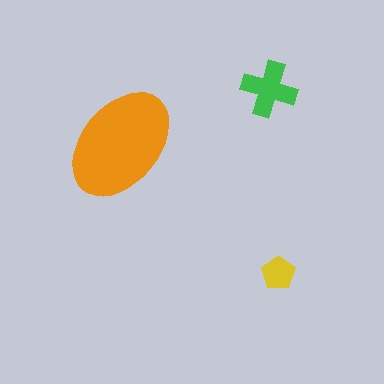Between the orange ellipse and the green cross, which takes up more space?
The orange ellipse.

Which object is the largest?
The orange ellipse.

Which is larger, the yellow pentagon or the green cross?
The green cross.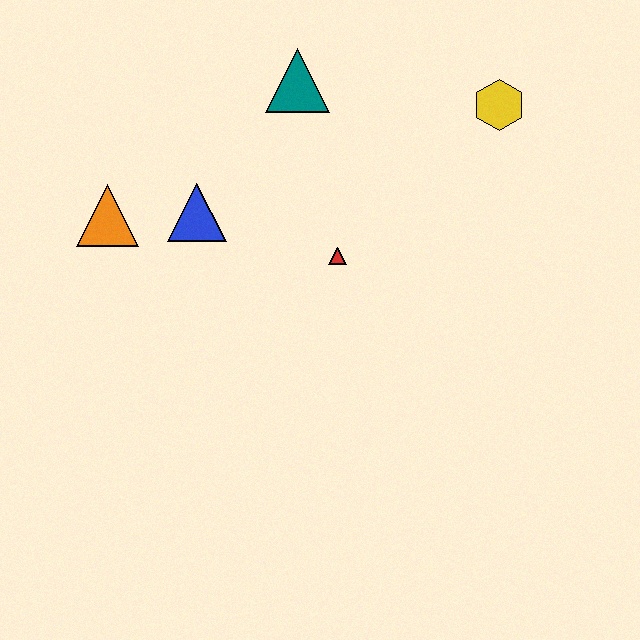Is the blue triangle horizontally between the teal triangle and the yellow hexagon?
No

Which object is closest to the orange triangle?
The blue triangle is closest to the orange triangle.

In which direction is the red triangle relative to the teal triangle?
The red triangle is below the teal triangle.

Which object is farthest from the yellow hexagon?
The orange triangle is farthest from the yellow hexagon.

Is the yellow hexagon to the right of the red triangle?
Yes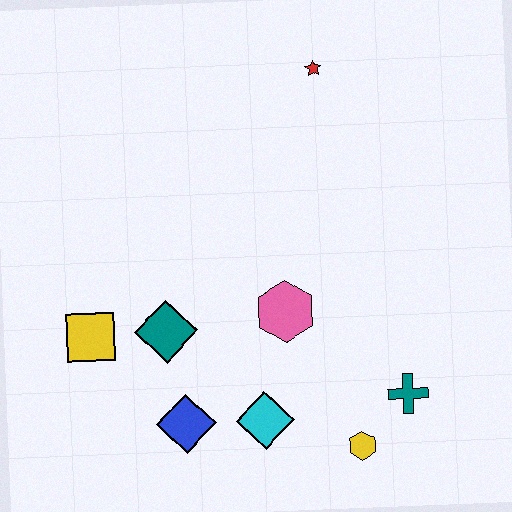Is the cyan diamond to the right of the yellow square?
Yes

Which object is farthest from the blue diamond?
The red star is farthest from the blue diamond.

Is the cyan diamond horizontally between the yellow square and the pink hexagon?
Yes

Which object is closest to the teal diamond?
The yellow square is closest to the teal diamond.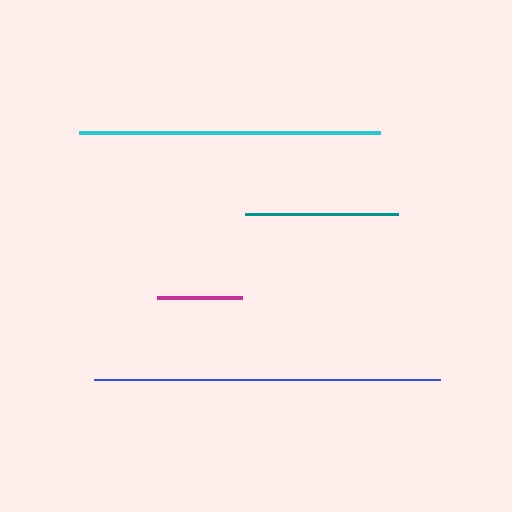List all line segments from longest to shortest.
From longest to shortest: blue, cyan, teal, magenta.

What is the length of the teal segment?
The teal segment is approximately 153 pixels long.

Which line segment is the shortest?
The magenta line is the shortest at approximately 85 pixels.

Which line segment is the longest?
The blue line is the longest at approximately 345 pixels.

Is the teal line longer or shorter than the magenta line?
The teal line is longer than the magenta line.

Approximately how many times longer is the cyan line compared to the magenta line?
The cyan line is approximately 3.6 times the length of the magenta line.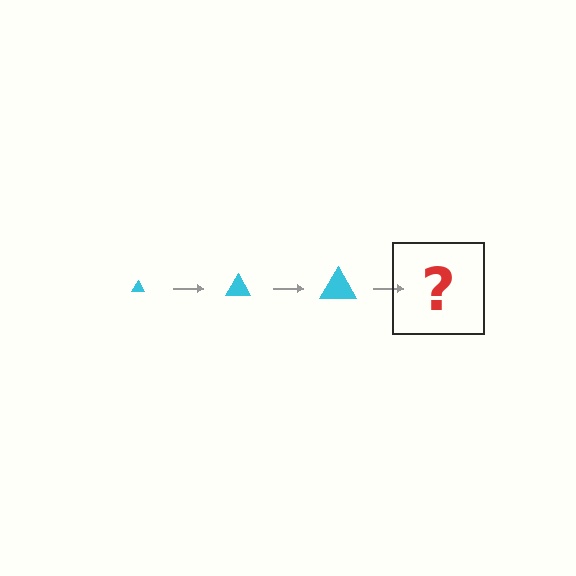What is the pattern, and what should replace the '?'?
The pattern is that the triangle gets progressively larger each step. The '?' should be a cyan triangle, larger than the previous one.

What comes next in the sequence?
The next element should be a cyan triangle, larger than the previous one.